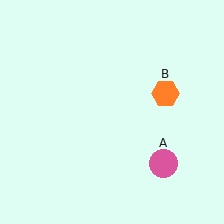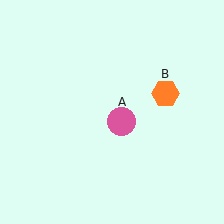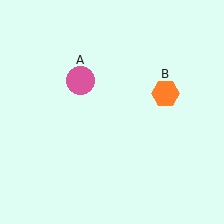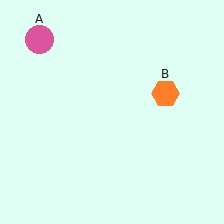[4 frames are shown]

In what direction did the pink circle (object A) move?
The pink circle (object A) moved up and to the left.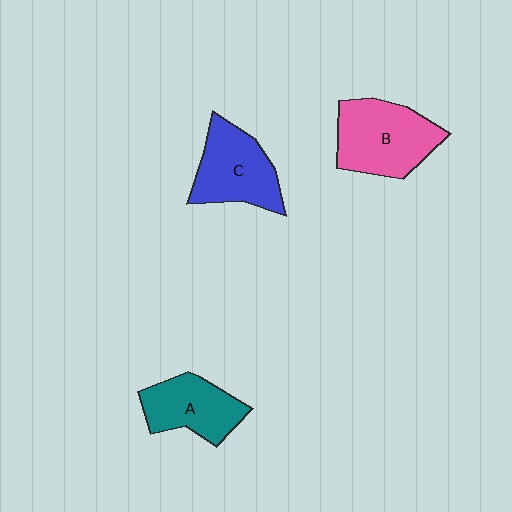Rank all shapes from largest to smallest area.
From largest to smallest: B (pink), C (blue), A (teal).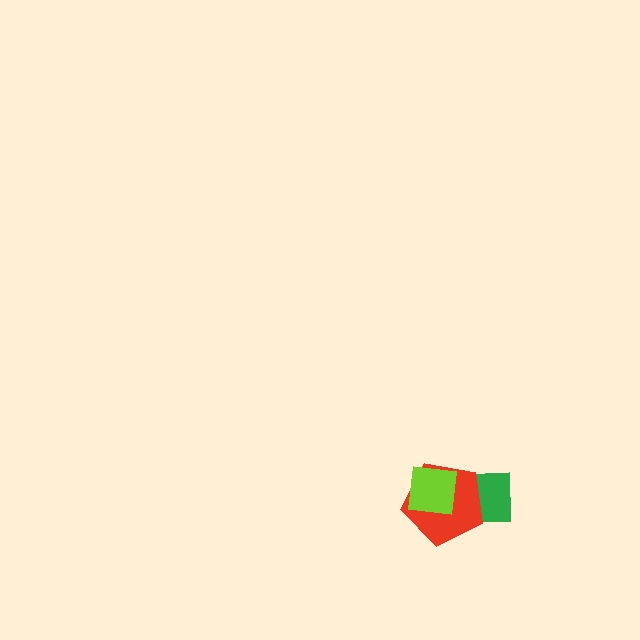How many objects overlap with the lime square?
2 objects overlap with the lime square.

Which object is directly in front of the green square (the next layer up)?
The red pentagon is directly in front of the green square.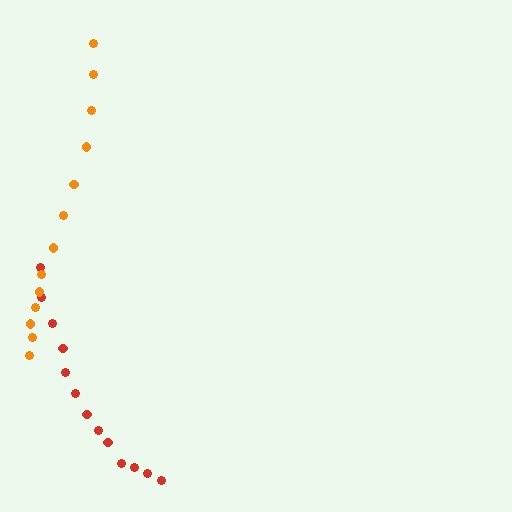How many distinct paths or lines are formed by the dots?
There are 2 distinct paths.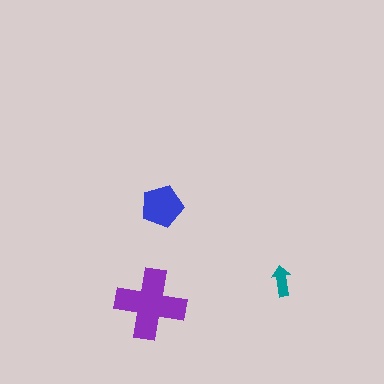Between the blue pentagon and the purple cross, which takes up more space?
The purple cross.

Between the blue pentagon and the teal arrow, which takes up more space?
The blue pentagon.